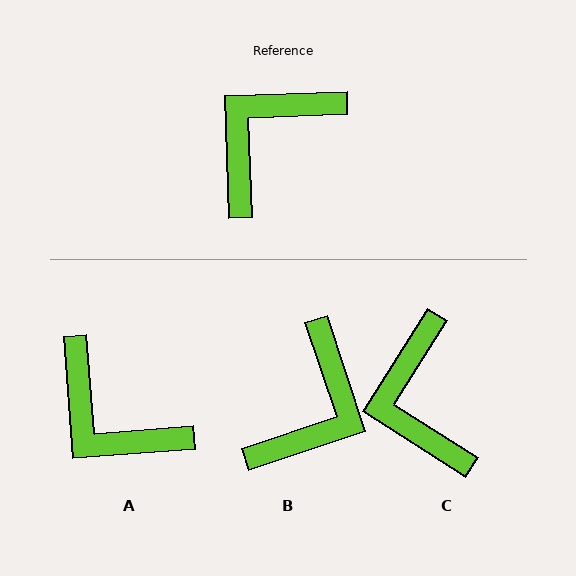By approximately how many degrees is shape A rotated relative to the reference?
Approximately 92 degrees counter-clockwise.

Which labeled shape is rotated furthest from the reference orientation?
B, about 164 degrees away.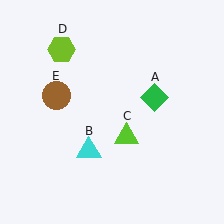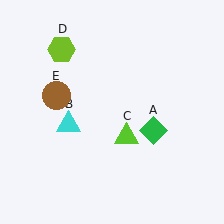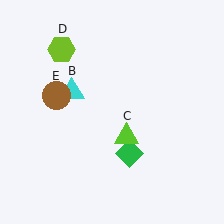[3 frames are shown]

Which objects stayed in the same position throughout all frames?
Lime triangle (object C) and lime hexagon (object D) and brown circle (object E) remained stationary.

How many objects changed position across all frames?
2 objects changed position: green diamond (object A), cyan triangle (object B).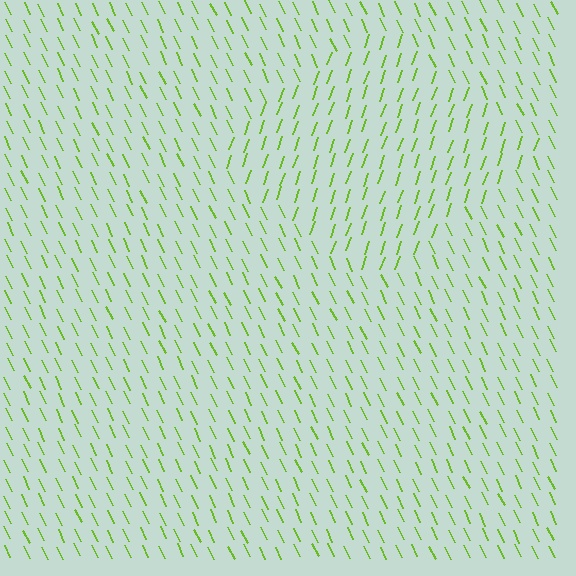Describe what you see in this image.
The image is filled with small lime line segments. A diamond region in the image has lines oriented differently from the surrounding lines, creating a visible texture boundary.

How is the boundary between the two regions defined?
The boundary is defined purely by a change in line orientation (approximately 45 degrees difference). All lines are the same color and thickness.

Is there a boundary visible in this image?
Yes, there is a texture boundary formed by a change in line orientation.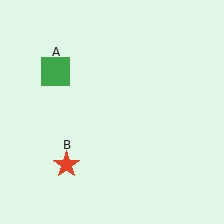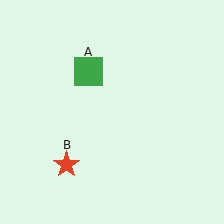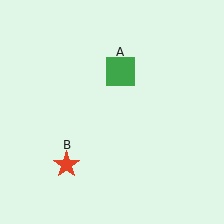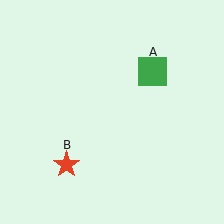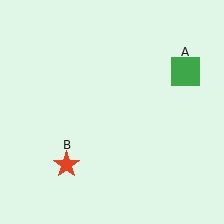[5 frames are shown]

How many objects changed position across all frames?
1 object changed position: green square (object A).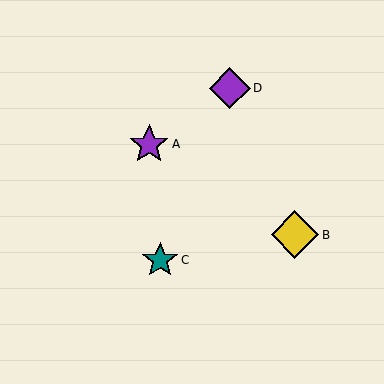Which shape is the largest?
The yellow diamond (labeled B) is the largest.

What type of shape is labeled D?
Shape D is a purple diamond.